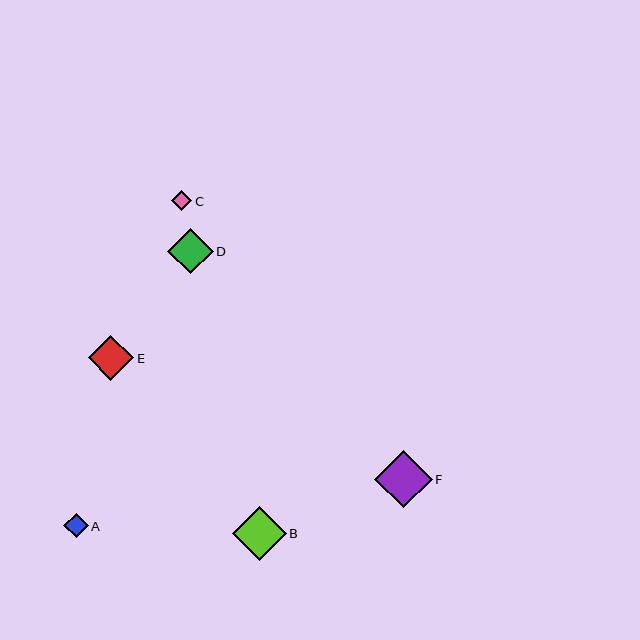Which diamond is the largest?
Diamond F is the largest with a size of approximately 57 pixels.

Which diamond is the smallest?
Diamond C is the smallest with a size of approximately 20 pixels.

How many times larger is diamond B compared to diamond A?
Diamond B is approximately 2.2 times the size of diamond A.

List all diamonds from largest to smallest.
From largest to smallest: F, B, D, E, A, C.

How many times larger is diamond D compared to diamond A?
Diamond D is approximately 1.9 times the size of diamond A.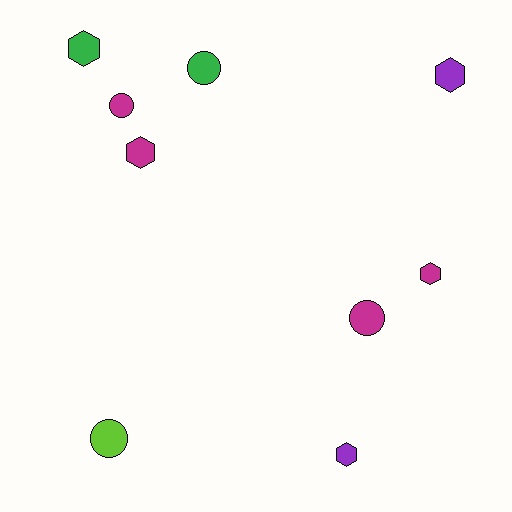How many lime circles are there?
There is 1 lime circle.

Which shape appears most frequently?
Hexagon, with 5 objects.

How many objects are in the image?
There are 9 objects.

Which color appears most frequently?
Magenta, with 4 objects.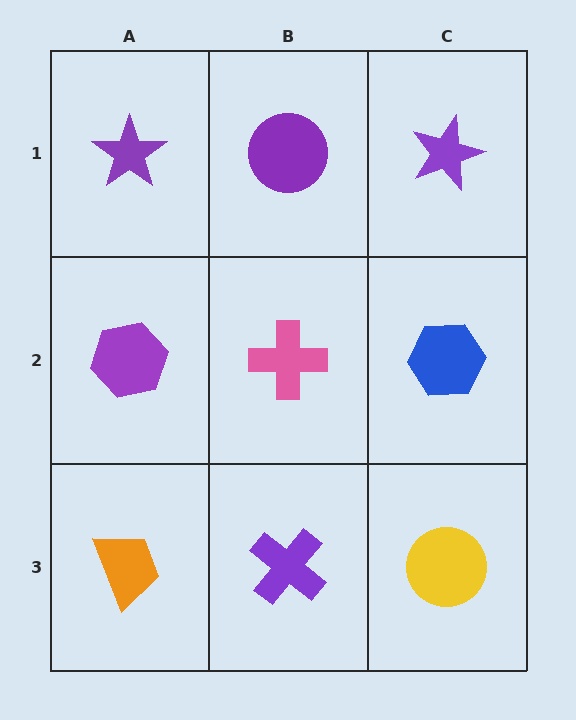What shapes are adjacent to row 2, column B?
A purple circle (row 1, column B), a purple cross (row 3, column B), a purple hexagon (row 2, column A), a blue hexagon (row 2, column C).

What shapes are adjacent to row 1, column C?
A blue hexagon (row 2, column C), a purple circle (row 1, column B).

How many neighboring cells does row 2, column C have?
3.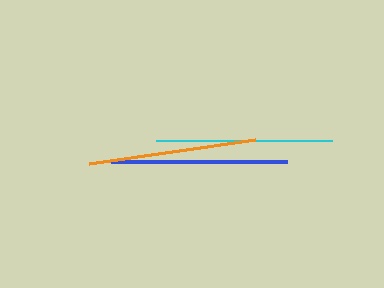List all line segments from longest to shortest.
From longest to shortest: cyan, blue, orange.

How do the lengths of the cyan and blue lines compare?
The cyan and blue lines are approximately the same length.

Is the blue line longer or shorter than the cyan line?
The cyan line is longer than the blue line.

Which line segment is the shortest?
The orange line is the shortest at approximately 167 pixels.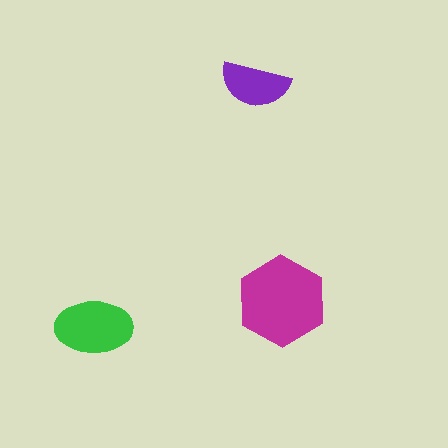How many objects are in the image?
There are 3 objects in the image.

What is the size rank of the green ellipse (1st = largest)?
2nd.